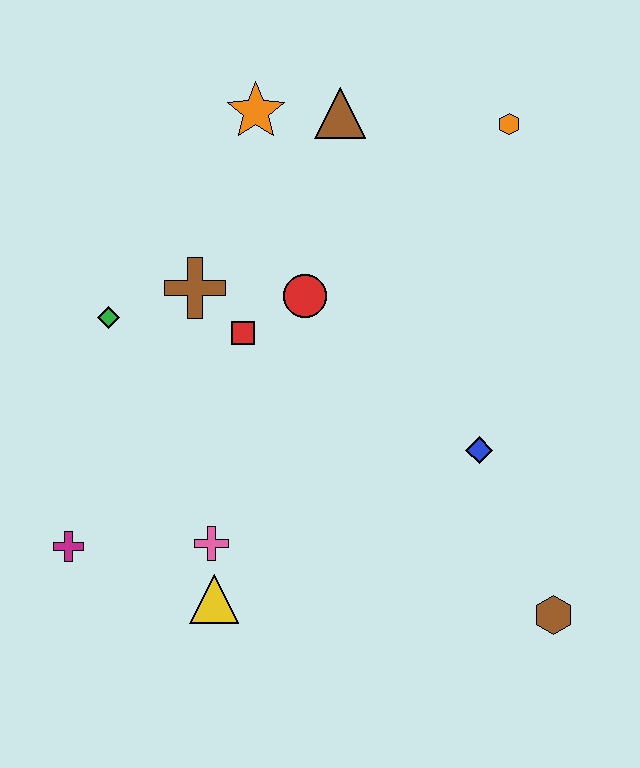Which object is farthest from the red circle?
The brown hexagon is farthest from the red circle.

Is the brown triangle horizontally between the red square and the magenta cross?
No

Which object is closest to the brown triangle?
The orange star is closest to the brown triangle.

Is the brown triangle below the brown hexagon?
No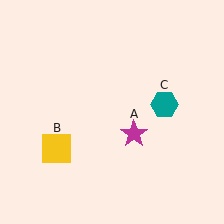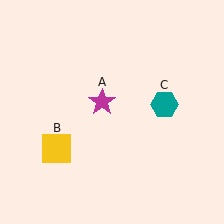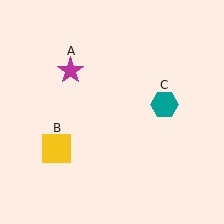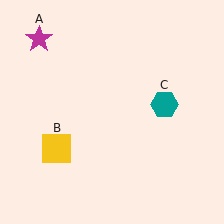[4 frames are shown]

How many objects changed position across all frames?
1 object changed position: magenta star (object A).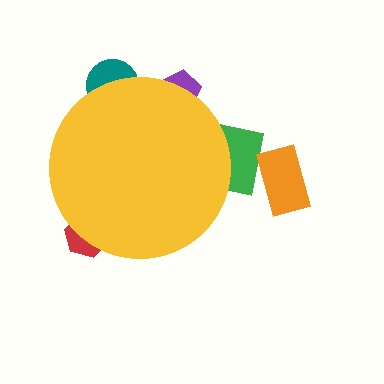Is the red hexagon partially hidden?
Yes, the red hexagon is partially hidden behind the yellow circle.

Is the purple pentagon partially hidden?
Yes, the purple pentagon is partially hidden behind the yellow circle.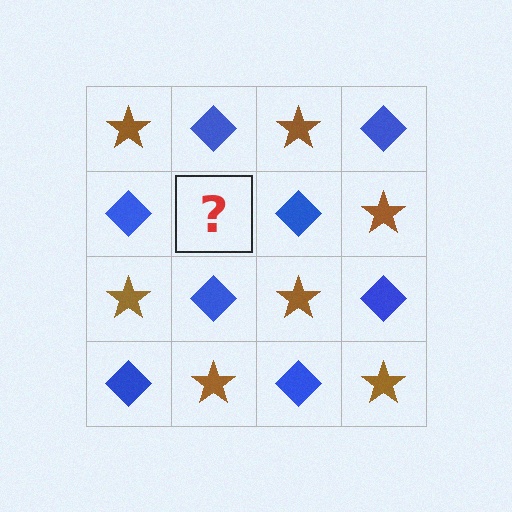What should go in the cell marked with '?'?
The missing cell should contain a brown star.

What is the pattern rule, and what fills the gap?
The rule is that it alternates brown star and blue diamond in a checkerboard pattern. The gap should be filled with a brown star.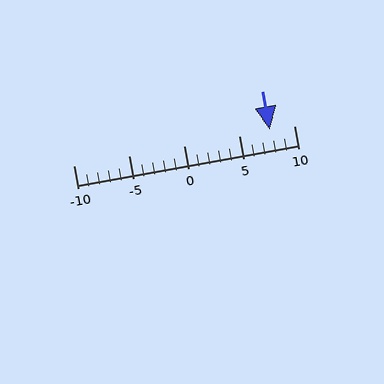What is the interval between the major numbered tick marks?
The major tick marks are spaced 5 units apart.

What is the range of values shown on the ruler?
The ruler shows values from -10 to 10.